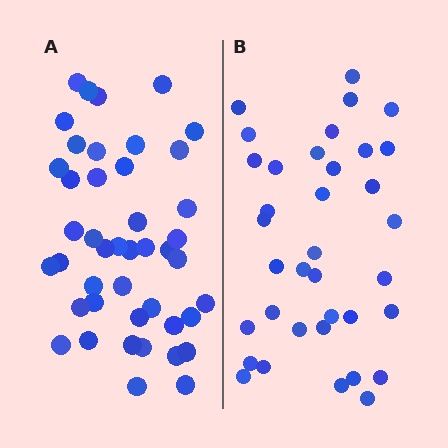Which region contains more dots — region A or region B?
Region A (the left region) has more dots.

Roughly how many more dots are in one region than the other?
Region A has roughly 8 or so more dots than region B.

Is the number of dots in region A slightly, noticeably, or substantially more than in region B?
Region A has only slightly more — the two regions are fairly close. The ratio is roughly 1.2 to 1.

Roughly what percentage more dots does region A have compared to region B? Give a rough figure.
About 20% more.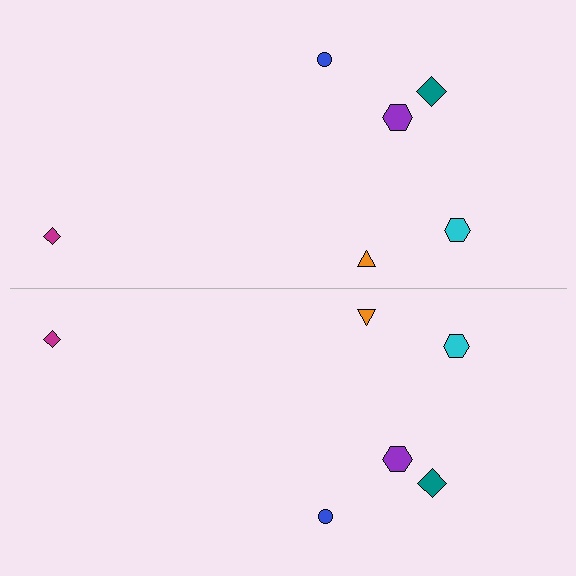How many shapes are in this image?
There are 12 shapes in this image.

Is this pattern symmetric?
Yes, this pattern has bilateral (reflection) symmetry.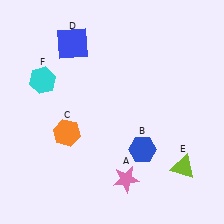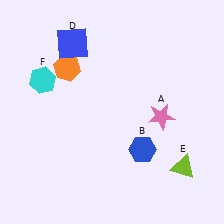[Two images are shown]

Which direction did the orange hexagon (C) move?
The orange hexagon (C) moved up.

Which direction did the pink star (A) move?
The pink star (A) moved up.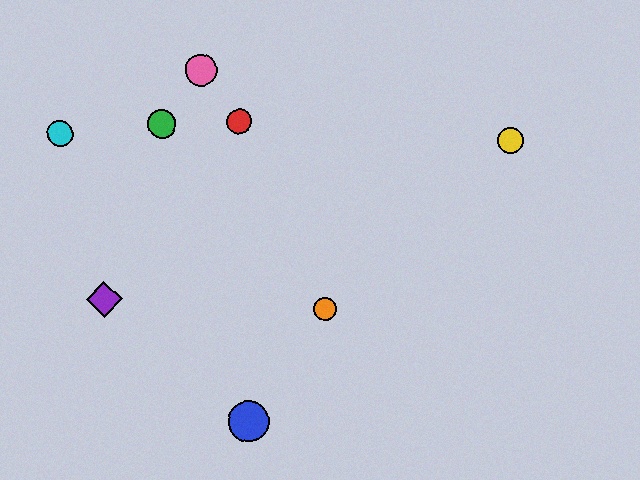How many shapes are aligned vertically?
2 shapes (the red circle, the blue circle) are aligned vertically.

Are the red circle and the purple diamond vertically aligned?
No, the red circle is at x≈239 and the purple diamond is at x≈105.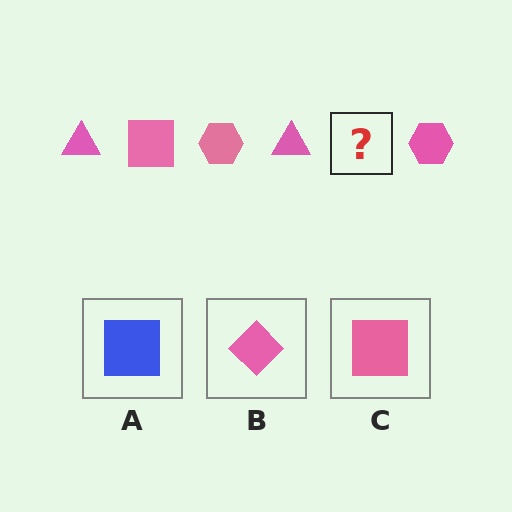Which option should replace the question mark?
Option C.